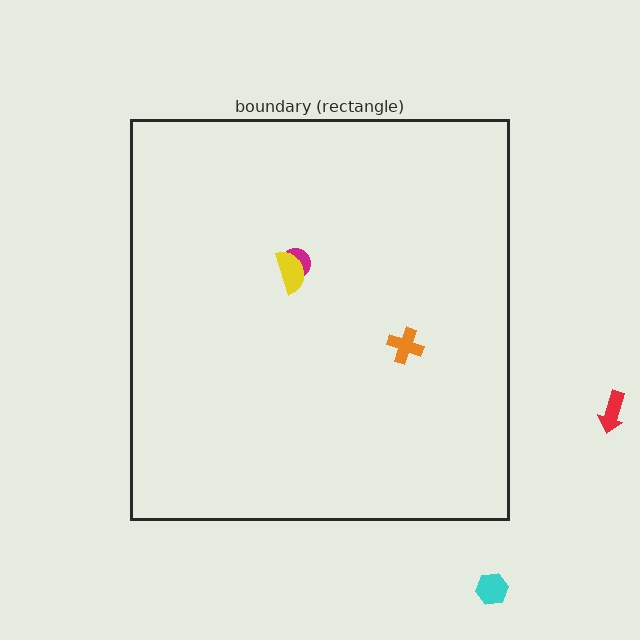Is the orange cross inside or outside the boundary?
Inside.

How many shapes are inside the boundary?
3 inside, 2 outside.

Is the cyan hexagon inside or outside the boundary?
Outside.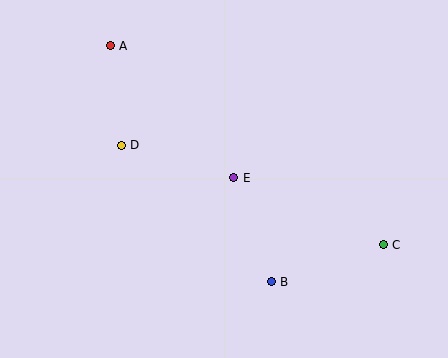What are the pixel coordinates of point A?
Point A is at (110, 46).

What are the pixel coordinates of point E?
Point E is at (234, 178).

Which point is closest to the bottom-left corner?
Point D is closest to the bottom-left corner.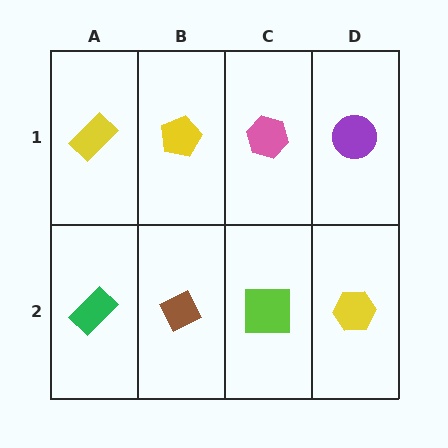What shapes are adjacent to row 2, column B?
A yellow pentagon (row 1, column B), a green rectangle (row 2, column A), a lime square (row 2, column C).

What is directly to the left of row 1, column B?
A yellow rectangle.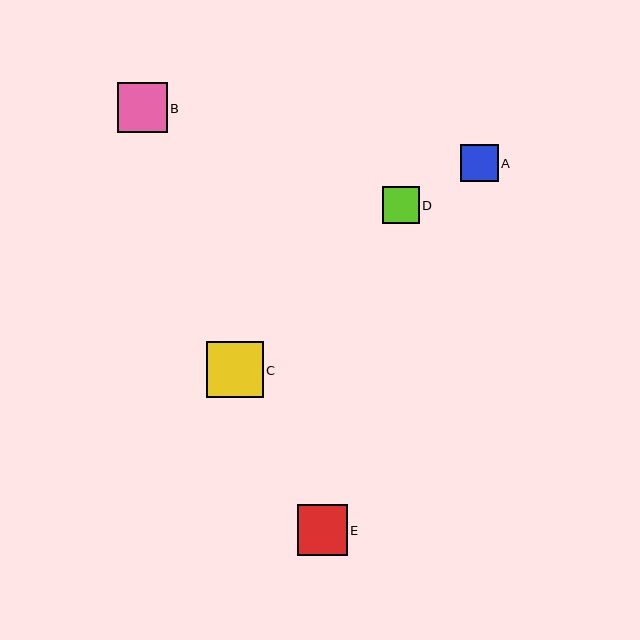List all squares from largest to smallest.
From largest to smallest: C, E, B, A, D.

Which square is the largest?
Square C is the largest with a size of approximately 56 pixels.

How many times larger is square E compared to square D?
Square E is approximately 1.4 times the size of square D.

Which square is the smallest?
Square D is the smallest with a size of approximately 36 pixels.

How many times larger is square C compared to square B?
Square C is approximately 1.1 times the size of square B.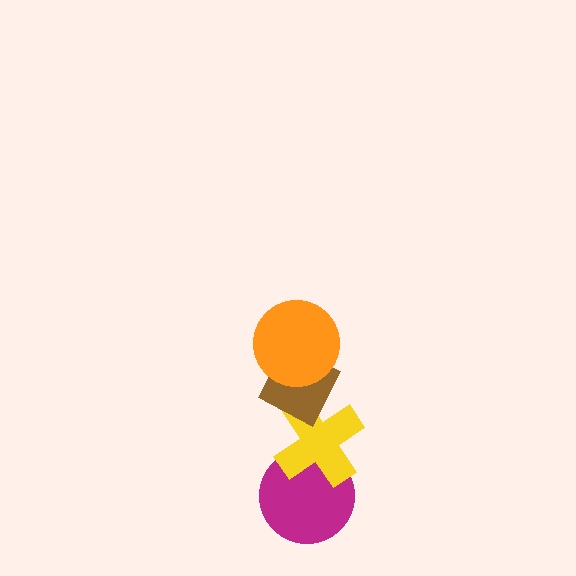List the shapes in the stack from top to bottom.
From top to bottom: the orange circle, the brown diamond, the yellow cross, the magenta circle.